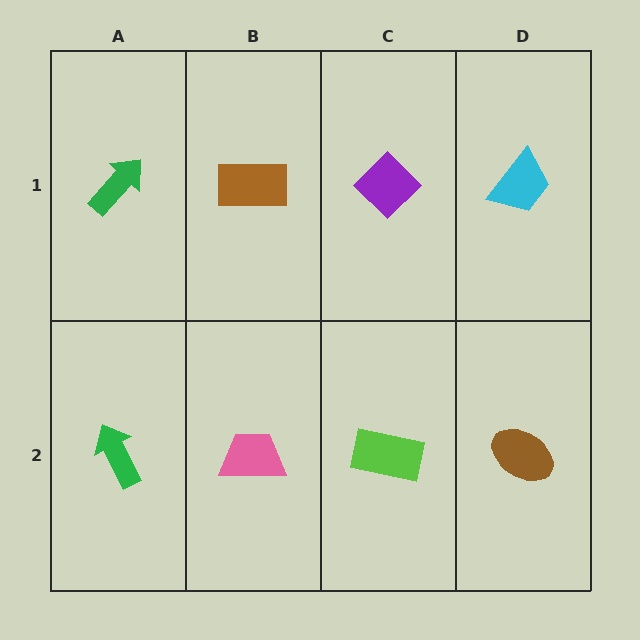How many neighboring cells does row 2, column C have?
3.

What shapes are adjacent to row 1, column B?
A pink trapezoid (row 2, column B), a green arrow (row 1, column A), a purple diamond (row 1, column C).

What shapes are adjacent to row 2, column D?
A cyan trapezoid (row 1, column D), a lime rectangle (row 2, column C).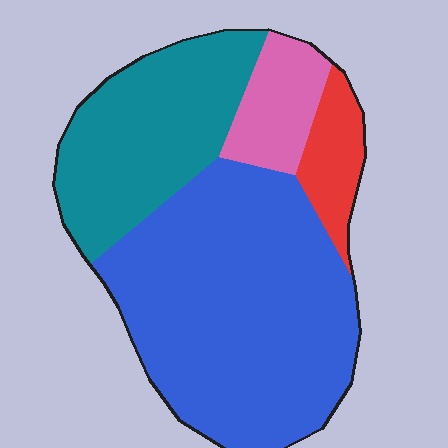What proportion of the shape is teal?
Teal takes up about one quarter (1/4) of the shape.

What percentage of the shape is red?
Red takes up about one tenth (1/10) of the shape.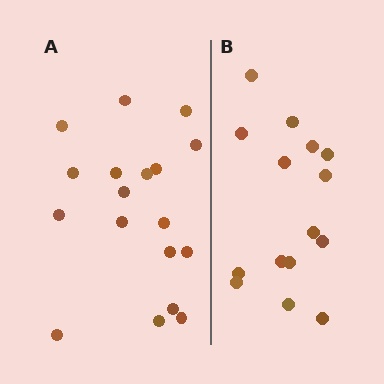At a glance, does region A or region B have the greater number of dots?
Region A (the left region) has more dots.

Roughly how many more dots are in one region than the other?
Region A has just a few more — roughly 2 or 3 more dots than region B.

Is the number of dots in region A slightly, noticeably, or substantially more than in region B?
Region A has only slightly more — the two regions are fairly close. The ratio is roughly 1.2 to 1.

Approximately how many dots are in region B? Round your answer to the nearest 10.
About 20 dots. (The exact count is 15, which rounds to 20.)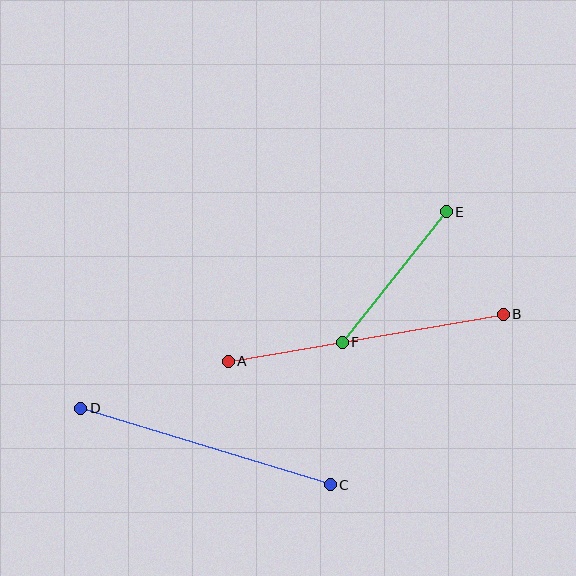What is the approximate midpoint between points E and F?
The midpoint is at approximately (394, 277) pixels.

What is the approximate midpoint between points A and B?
The midpoint is at approximately (366, 338) pixels.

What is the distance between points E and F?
The distance is approximately 166 pixels.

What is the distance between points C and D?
The distance is approximately 261 pixels.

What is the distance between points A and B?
The distance is approximately 279 pixels.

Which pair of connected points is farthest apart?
Points A and B are farthest apart.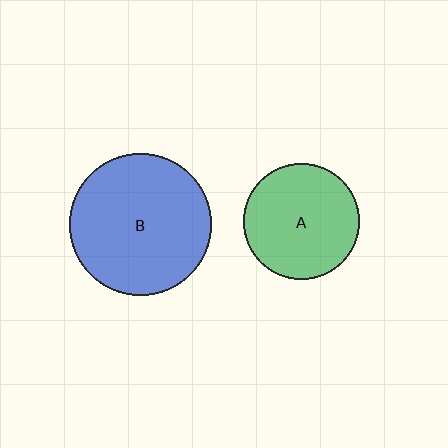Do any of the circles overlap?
No, none of the circles overlap.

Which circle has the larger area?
Circle B (blue).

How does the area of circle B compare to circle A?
Approximately 1.5 times.